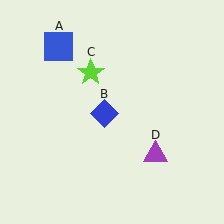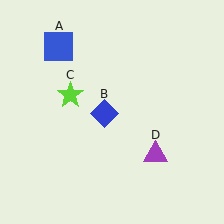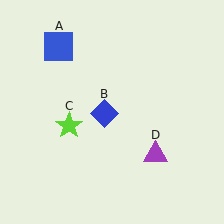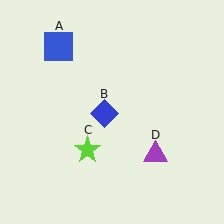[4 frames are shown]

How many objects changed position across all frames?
1 object changed position: lime star (object C).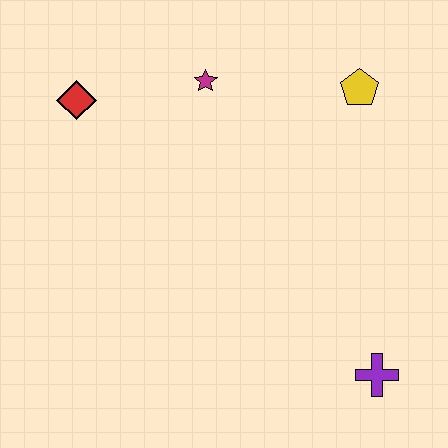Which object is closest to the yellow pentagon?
The magenta star is closest to the yellow pentagon.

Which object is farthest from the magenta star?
The purple cross is farthest from the magenta star.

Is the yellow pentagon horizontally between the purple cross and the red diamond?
Yes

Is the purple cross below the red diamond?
Yes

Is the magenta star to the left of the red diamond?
No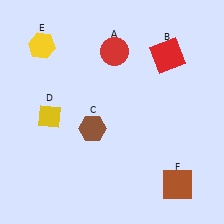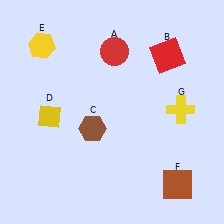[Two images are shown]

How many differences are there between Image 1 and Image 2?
There is 1 difference between the two images.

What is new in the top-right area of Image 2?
A yellow cross (G) was added in the top-right area of Image 2.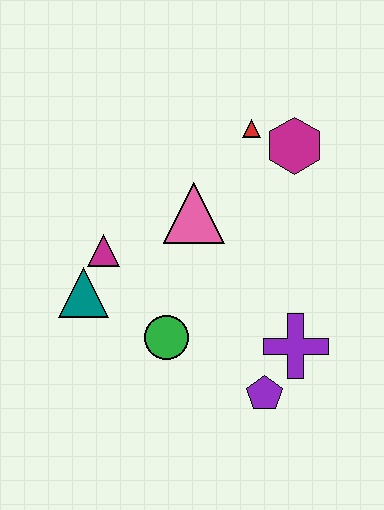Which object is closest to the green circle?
The teal triangle is closest to the green circle.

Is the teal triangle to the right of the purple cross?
No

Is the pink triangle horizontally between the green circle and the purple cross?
Yes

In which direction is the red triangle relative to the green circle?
The red triangle is above the green circle.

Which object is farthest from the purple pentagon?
The red triangle is farthest from the purple pentagon.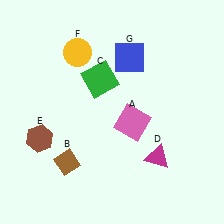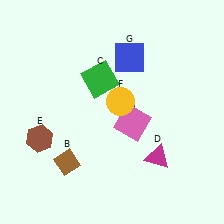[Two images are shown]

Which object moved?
The yellow circle (F) moved down.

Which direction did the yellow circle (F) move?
The yellow circle (F) moved down.